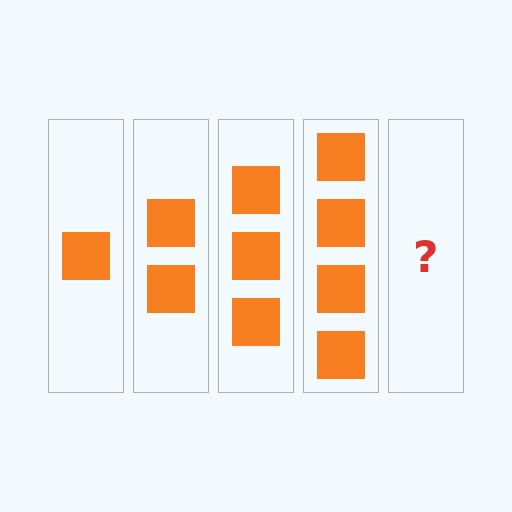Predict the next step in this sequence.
The next step is 5 squares.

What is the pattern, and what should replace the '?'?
The pattern is that each step adds one more square. The '?' should be 5 squares.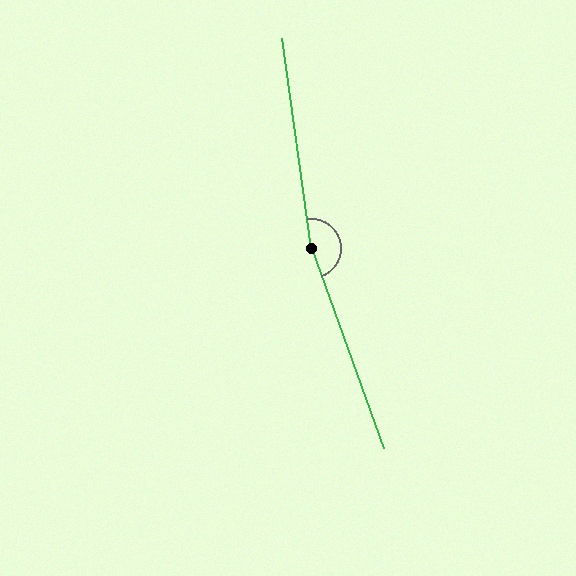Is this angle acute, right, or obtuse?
It is obtuse.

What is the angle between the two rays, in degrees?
Approximately 168 degrees.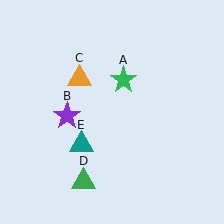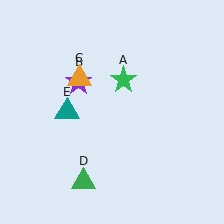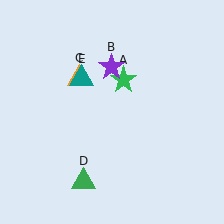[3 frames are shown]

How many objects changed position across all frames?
2 objects changed position: purple star (object B), teal triangle (object E).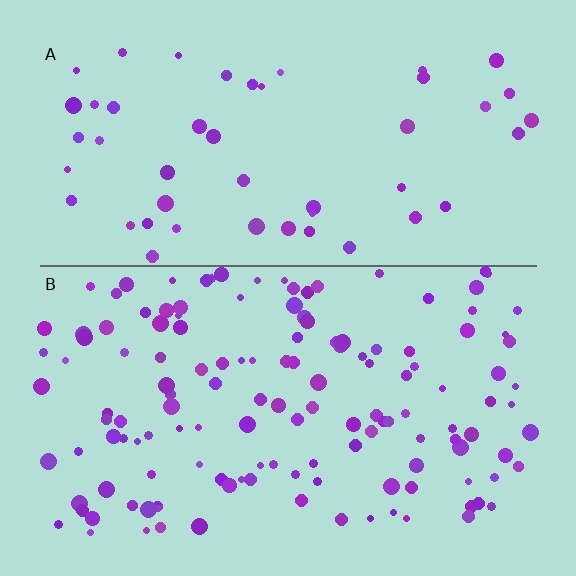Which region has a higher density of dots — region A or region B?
B (the bottom).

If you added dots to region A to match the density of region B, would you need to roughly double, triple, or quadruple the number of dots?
Approximately triple.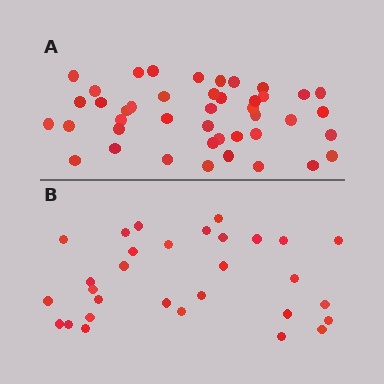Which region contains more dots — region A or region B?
Region A (the top region) has more dots.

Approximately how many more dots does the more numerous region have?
Region A has approximately 15 more dots than region B.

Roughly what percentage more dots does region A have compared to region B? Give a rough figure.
About 45% more.